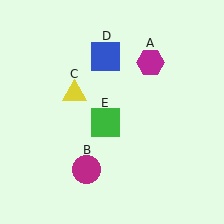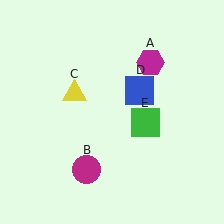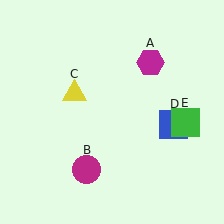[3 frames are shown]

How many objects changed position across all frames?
2 objects changed position: blue square (object D), green square (object E).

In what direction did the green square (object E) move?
The green square (object E) moved right.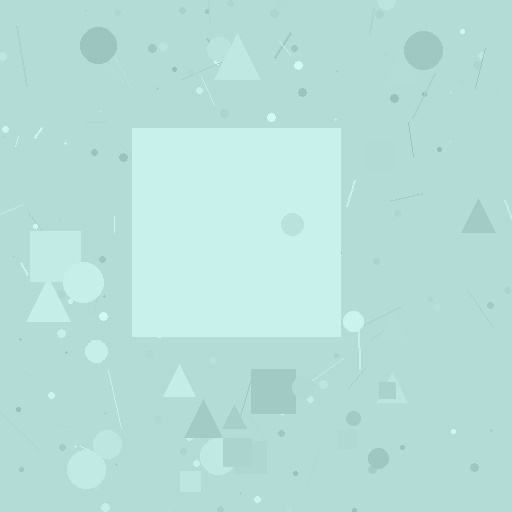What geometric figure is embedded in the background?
A square is embedded in the background.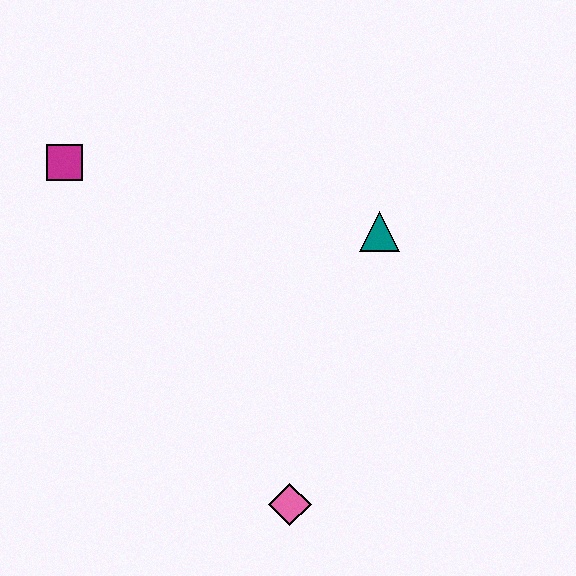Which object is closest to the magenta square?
The teal triangle is closest to the magenta square.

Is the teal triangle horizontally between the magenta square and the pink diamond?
No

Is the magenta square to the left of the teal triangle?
Yes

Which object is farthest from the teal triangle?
The magenta square is farthest from the teal triangle.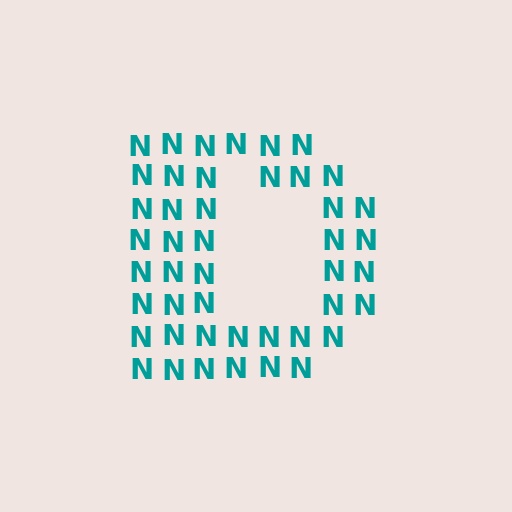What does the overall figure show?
The overall figure shows the letter D.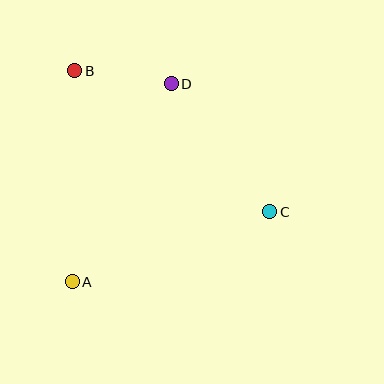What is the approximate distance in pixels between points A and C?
The distance between A and C is approximately 209 pixels.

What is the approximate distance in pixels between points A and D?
The distance between A and D is approximately 222 pixels.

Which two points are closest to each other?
Points B and D are closest to each other.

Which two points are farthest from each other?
Points B and C are farthest from each other.